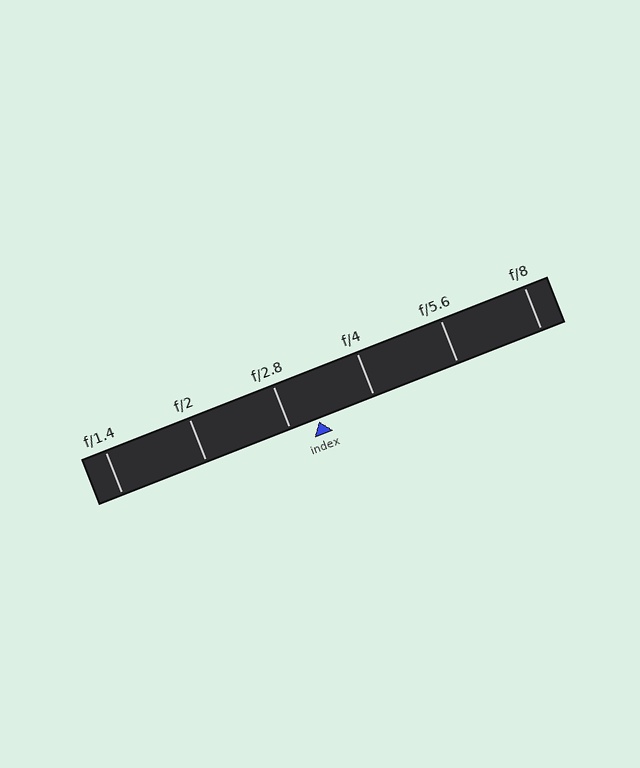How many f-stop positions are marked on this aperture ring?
There are 6 f-stop positions marked.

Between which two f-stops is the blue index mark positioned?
The index mark is between f/2.8 and f/4.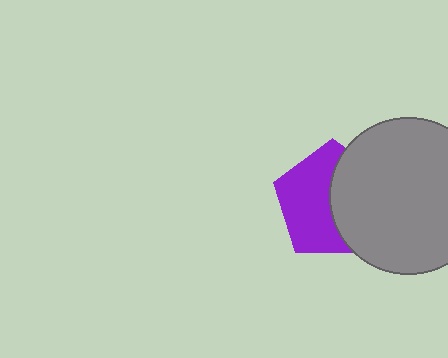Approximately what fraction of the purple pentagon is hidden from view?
Roughly 46% of the purple pentagon is hidden behind the gray circle.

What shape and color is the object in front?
The object in front is a gray circle.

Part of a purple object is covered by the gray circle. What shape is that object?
It is a pentagon.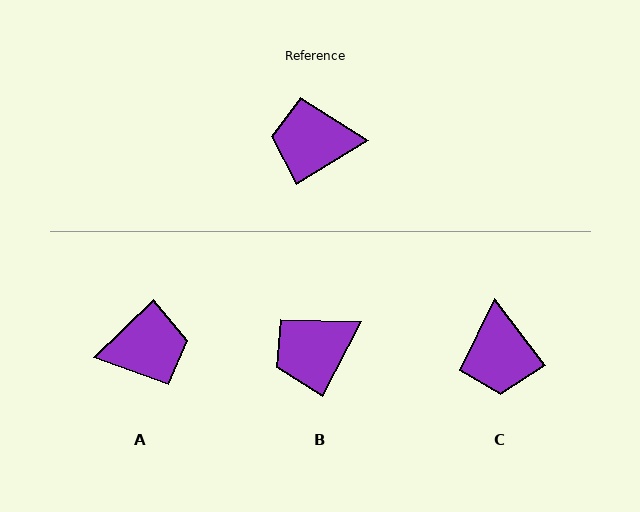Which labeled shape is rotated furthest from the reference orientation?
A, about 168 degrees away.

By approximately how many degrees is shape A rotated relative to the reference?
Approximately 168 degrees clockwise.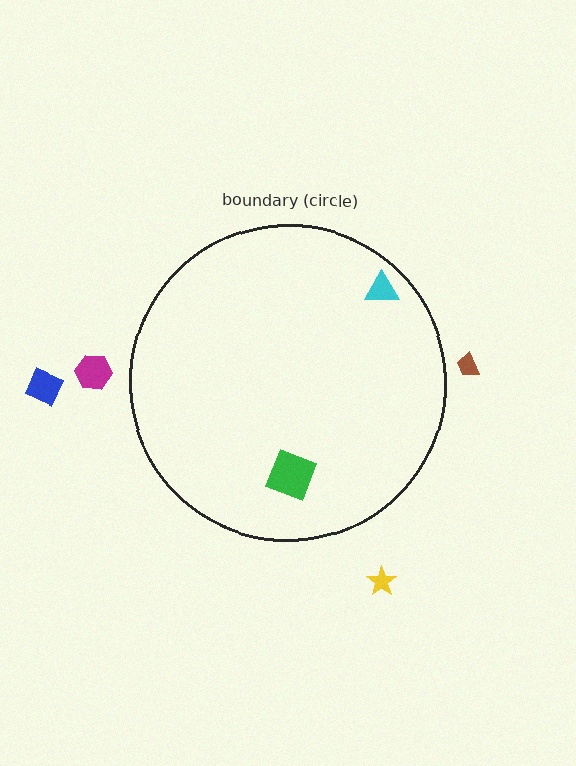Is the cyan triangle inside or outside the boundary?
Inside.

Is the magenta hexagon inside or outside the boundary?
Outside.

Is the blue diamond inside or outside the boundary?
Outside.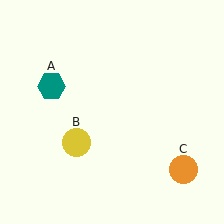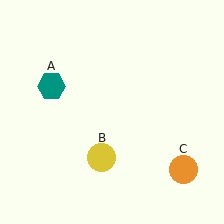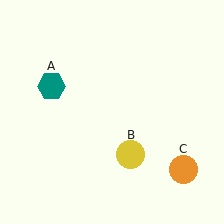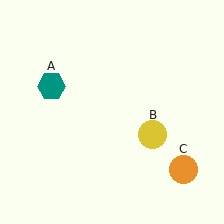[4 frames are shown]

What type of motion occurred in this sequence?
The yellow circle (object B) rotated counterclockwise around the center of the scene.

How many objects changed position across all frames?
1 object changed position: yellow circle (object B).